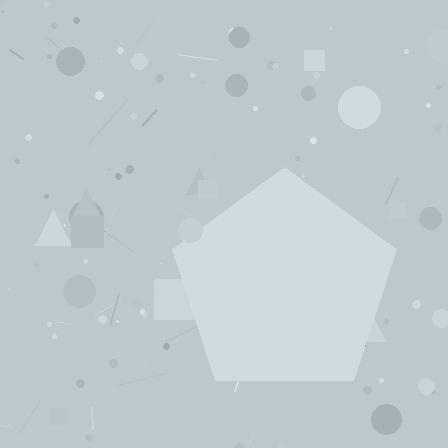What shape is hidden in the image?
A pentagon is hidden in the image.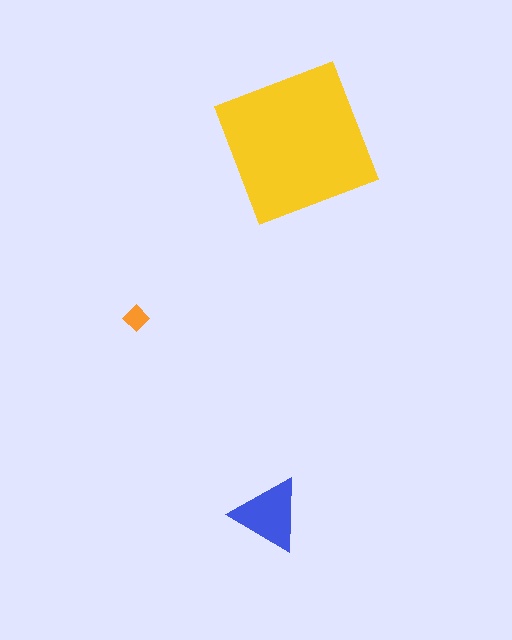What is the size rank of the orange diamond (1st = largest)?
3rd.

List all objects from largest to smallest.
The yellow square, the blue triangle, the orange diamond.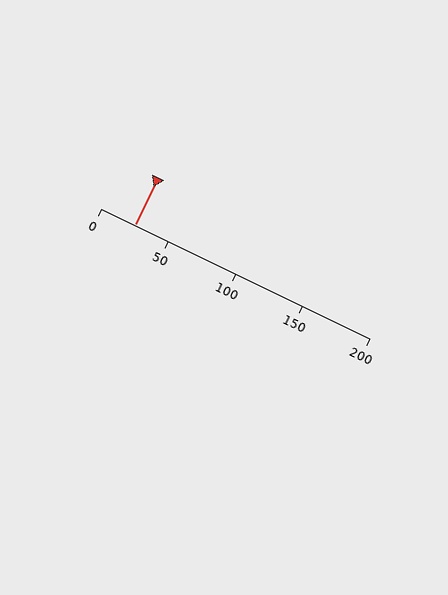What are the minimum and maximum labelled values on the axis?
The axis runs from 0 to 200.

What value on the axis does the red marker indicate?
The marker indicates approximately 25.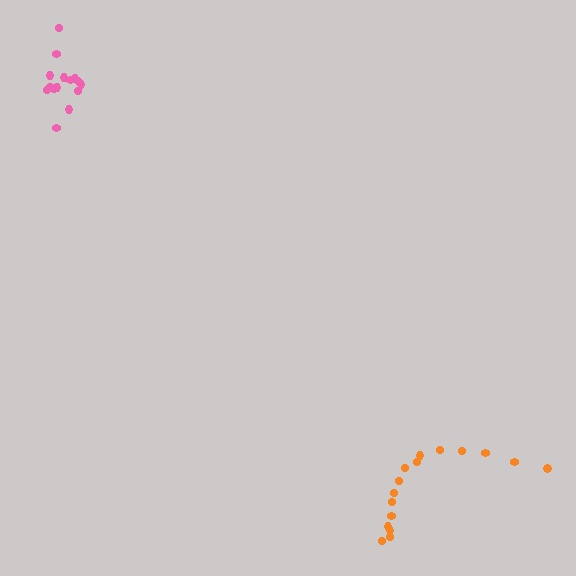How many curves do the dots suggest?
There are 2 distinct paths.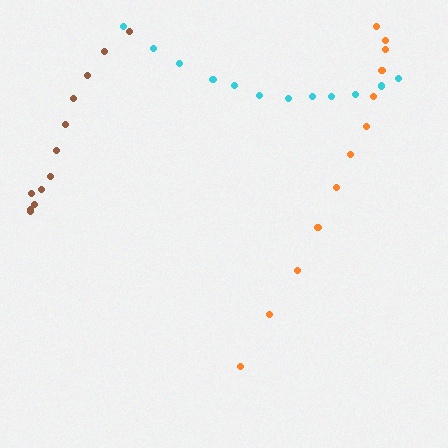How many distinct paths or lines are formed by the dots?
There are 3 distinct paths.